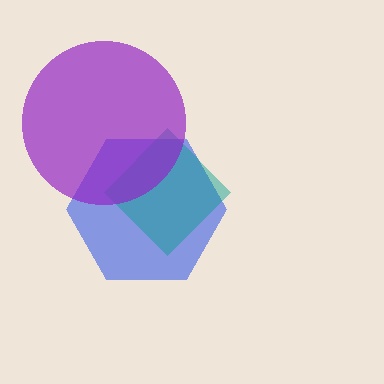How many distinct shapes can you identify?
There are 3 distinct shapes: a blue hexagon, a teal diamond, a purple circle.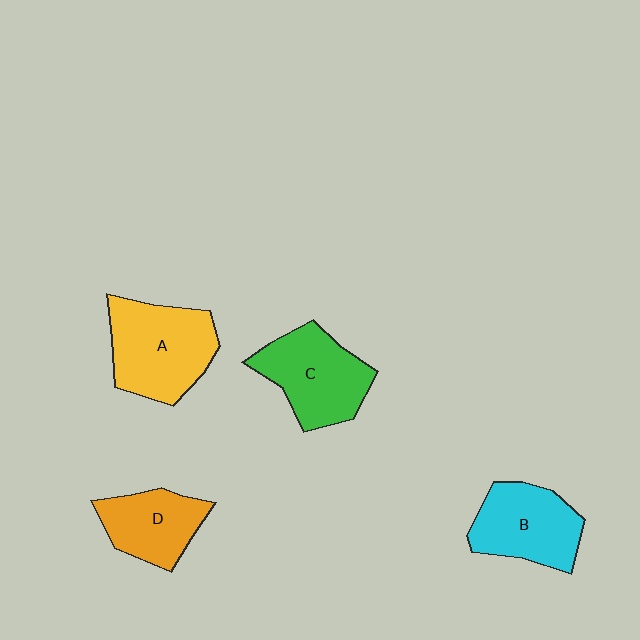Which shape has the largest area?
Shape A (yellow).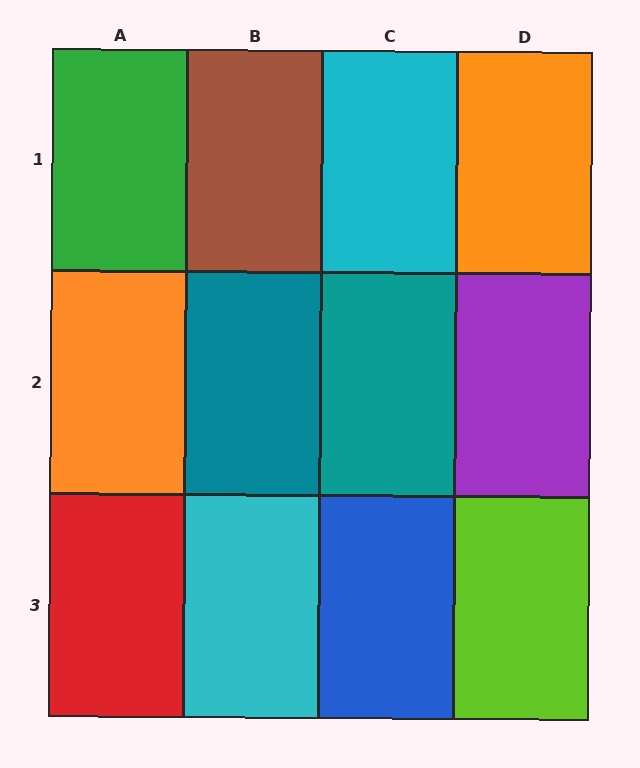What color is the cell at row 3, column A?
Red.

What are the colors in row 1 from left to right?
Green, brown, cyan, orange.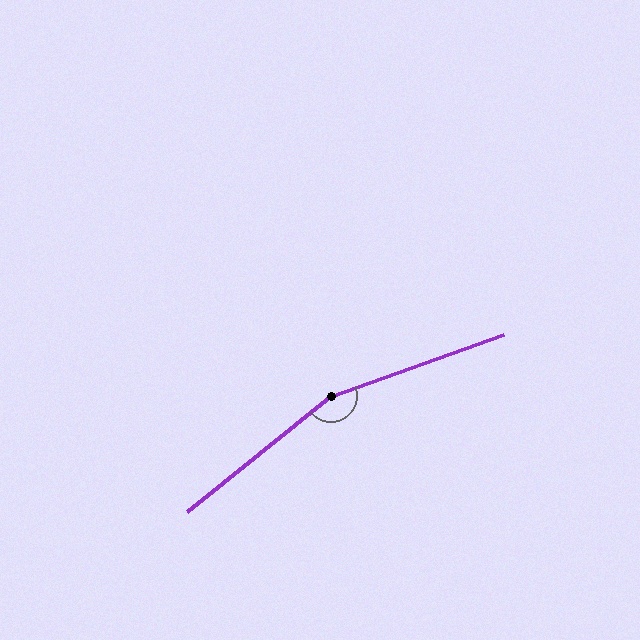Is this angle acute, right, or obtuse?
It is obtuse.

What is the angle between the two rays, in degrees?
Approximately 161 degrees.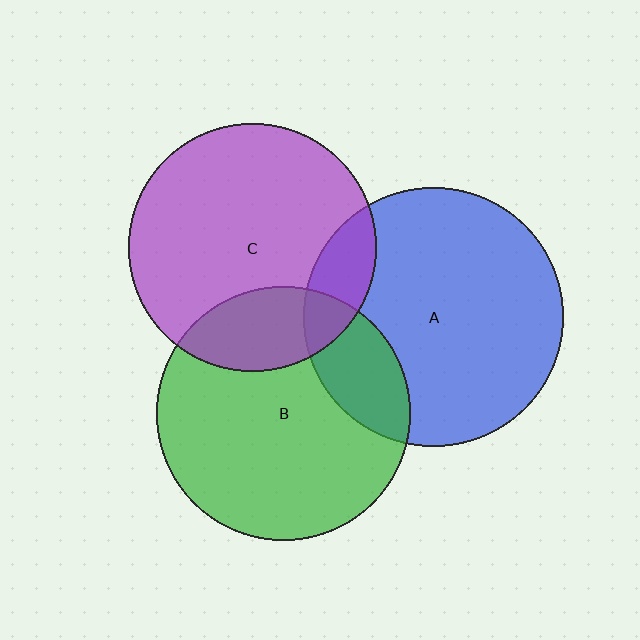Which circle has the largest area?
Circle A (blue).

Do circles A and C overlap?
Yes.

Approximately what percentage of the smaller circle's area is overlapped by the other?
Approximately 15%.